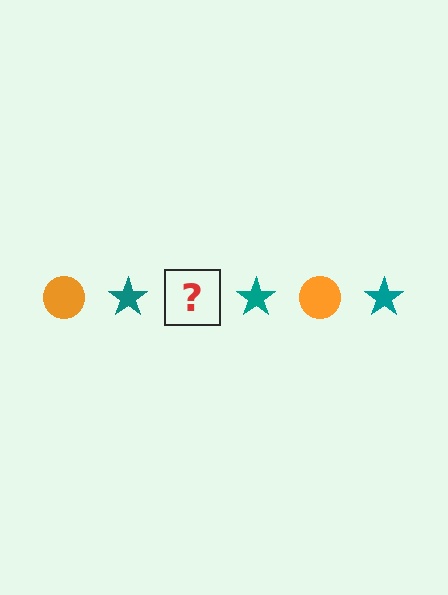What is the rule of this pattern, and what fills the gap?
The rule is that the pattern alternates between orange circle and teal star. The gap should be filled with an orange circle.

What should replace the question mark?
The question mark should be replaced with an orange circle.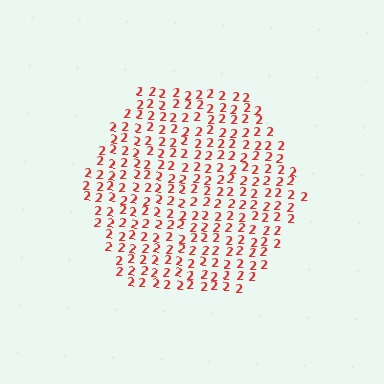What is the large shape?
The large shape is a hexagon.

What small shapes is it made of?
It is made of small digit 2's.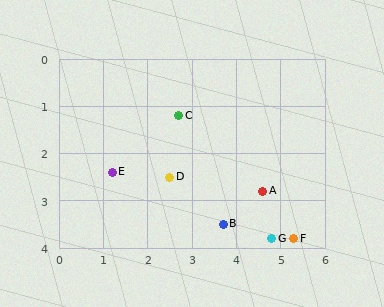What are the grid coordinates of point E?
Point E is at approximately (1.2, 2.4).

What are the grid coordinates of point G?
Point G is at approximately (4.8, 3.8).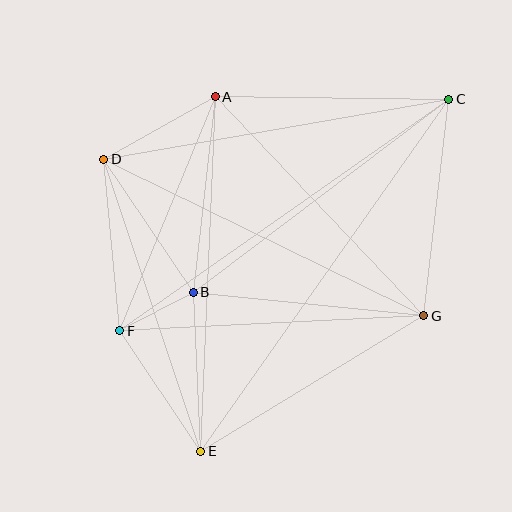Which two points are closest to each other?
Points B and F are closest to each other.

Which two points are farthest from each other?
Points C and E are farthest from each other.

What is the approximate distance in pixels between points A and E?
The distance between A and E is approximately 355 pixels.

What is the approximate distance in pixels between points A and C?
The distance between A and C is approximately 234 pixels.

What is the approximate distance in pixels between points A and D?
The distance between A and D is approximately 128 pixels.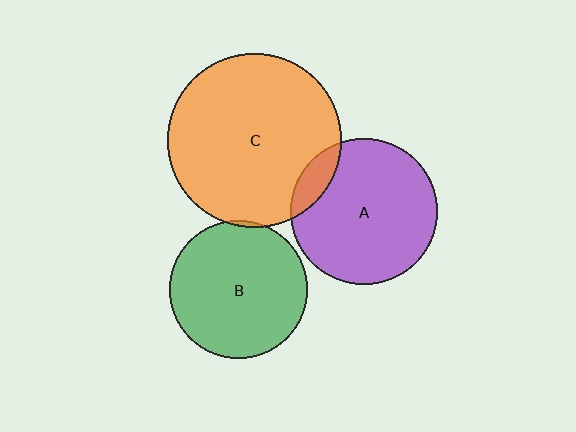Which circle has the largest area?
Circle C (orange).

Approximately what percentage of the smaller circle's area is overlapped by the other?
Approximately 5%.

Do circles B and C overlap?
Yes.